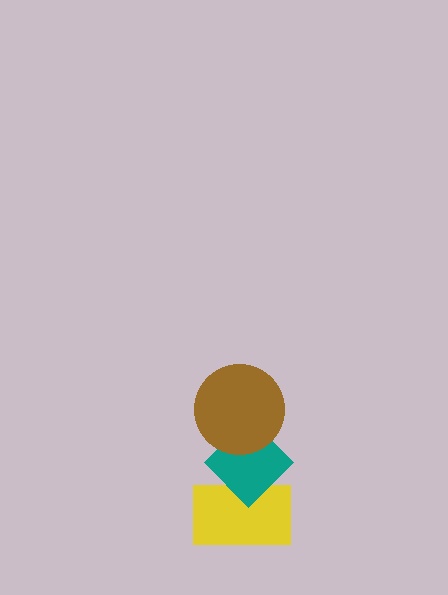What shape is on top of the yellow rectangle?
The teal diamond is on top of the yellow rectangle.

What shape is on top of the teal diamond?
The brown circle is on top of the teal diamond.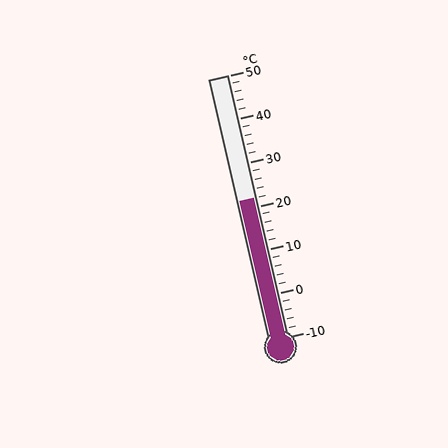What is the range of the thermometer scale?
The thermometer scale ranges from -10°C to 50°C.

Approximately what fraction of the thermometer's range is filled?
The thermometer is filled to approximately 55% of its range.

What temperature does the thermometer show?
The thermometer shows approximately 22°C.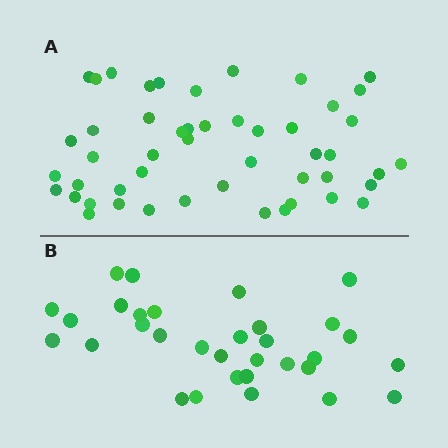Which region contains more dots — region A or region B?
Region A (the top region) has more dots.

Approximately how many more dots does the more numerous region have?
Region A has approximately 15 more dots than region B.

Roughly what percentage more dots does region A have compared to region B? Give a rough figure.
About 55% more.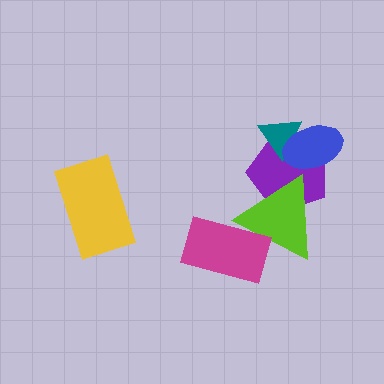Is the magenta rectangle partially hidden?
No, no other shape covers it.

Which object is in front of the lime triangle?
The magenta rectangle is in front of the lime triangle.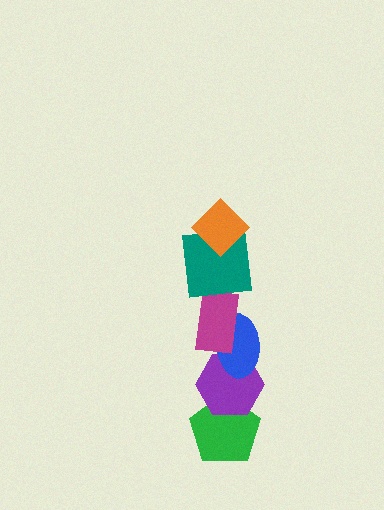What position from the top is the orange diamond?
The orange diamond is 1st from the top.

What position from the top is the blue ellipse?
The blue ellipse is 4th from the top.